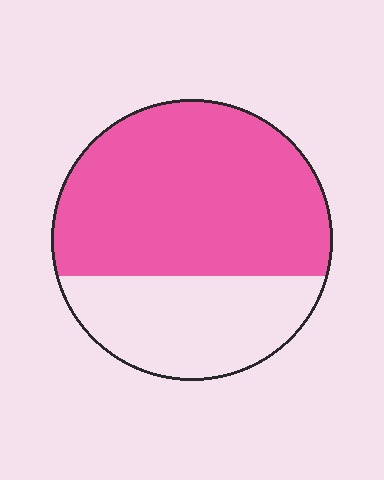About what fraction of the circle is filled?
About two thirds (2/3).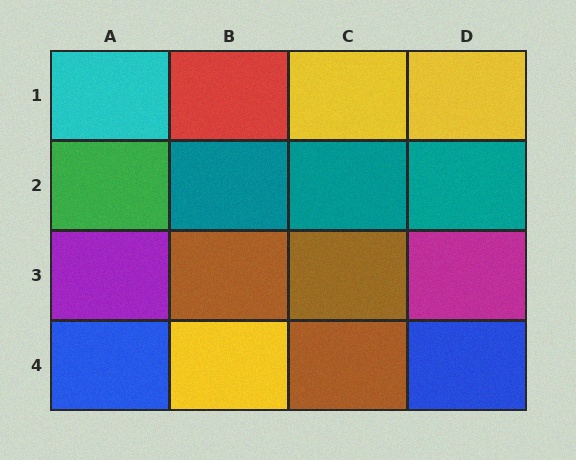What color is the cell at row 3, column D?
Magenta.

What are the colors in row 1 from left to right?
Cyan, red, yellow, yellow.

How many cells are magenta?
1 cell is magenta.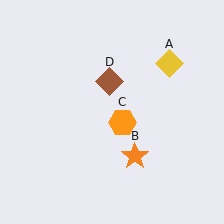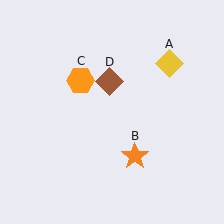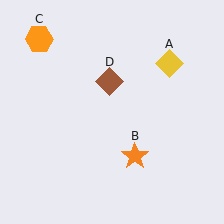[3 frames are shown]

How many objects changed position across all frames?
1 object changed position: orange hexagon (object C).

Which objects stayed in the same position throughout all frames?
Yellow diamond (object A) and orange star (object B) and brown diamond (object D) remained stationary.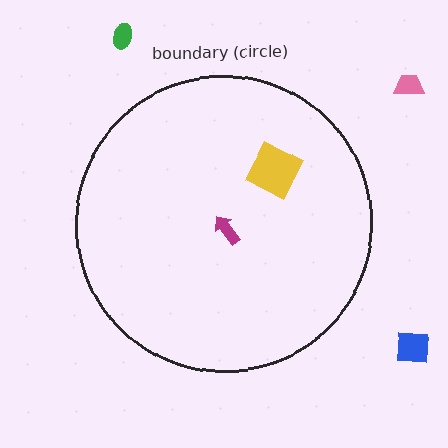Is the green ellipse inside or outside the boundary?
Outside.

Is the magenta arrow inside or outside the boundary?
Inside.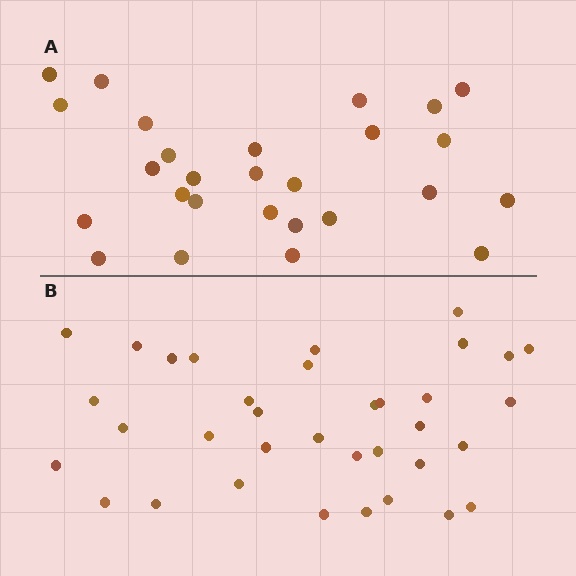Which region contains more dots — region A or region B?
Region B (the bottom region) has more dots.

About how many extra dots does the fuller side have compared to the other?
Region B has roughly 8 or so more dots than region A.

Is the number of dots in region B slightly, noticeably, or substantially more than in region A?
Region B has noticeably more, but not dramatically so. The ratio is roughly 1.3 to 1.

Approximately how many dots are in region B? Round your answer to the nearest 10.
About 40 dots. (The exact count is 35, which rounds to 40.)